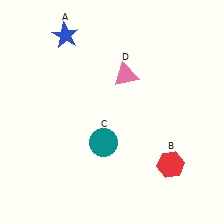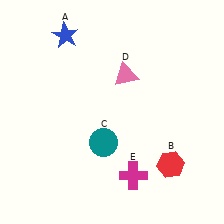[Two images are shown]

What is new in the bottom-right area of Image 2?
A magenta cross (E) was added in the bottom-right area of Image 2.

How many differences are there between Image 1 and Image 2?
There is 1 difference between the two images.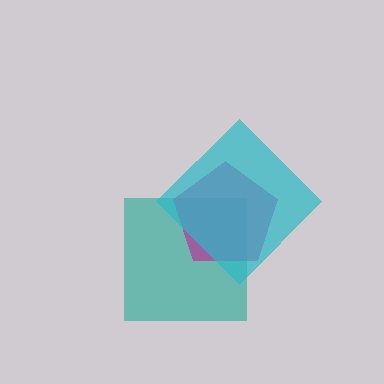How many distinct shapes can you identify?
There are 3 distinct shapes: a teal square, a magenta pentagon, a cyan diamond.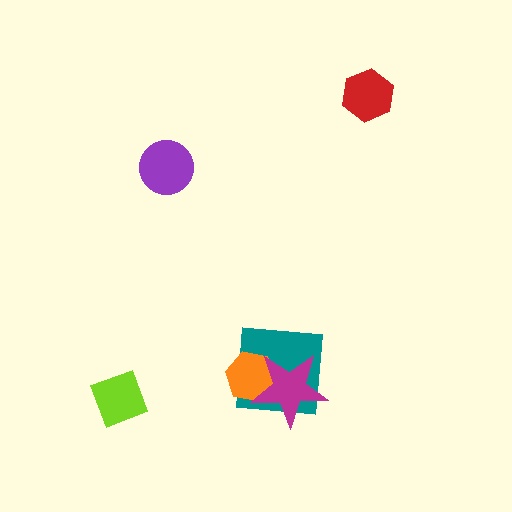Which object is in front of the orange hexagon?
The magenta star is in front of the orange hexagon.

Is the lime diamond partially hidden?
No, no other shape covers it.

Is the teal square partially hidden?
Yes, it is partially covered by another shape.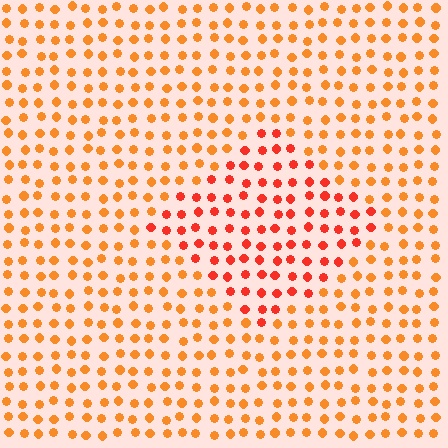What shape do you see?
I see a diamond.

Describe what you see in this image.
The image is filled with small orange elements in a uniform arrangement. A diamond-shaped region is visible where the elements are tinted to a slightly different hue, forming a subtle color boundary.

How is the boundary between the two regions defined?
The boundary is defined purely by a slight shift in hue (about 26 degrees). Spacing, size, and orientation are identical on both sides.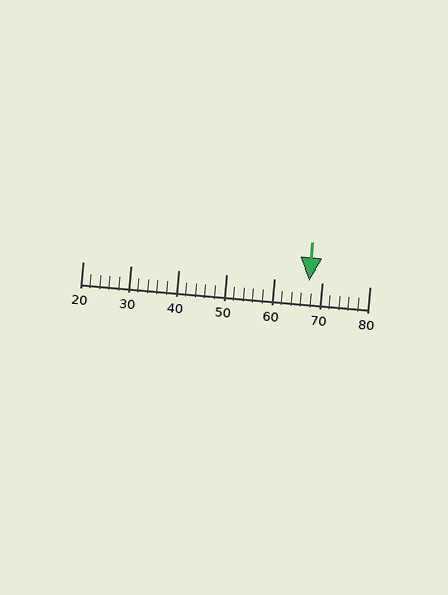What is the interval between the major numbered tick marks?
The major tick marks are spaced 10 units apart.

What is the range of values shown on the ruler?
The ruler shows values from 20 to 80.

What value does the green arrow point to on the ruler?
The green arrow points to approximately 67.